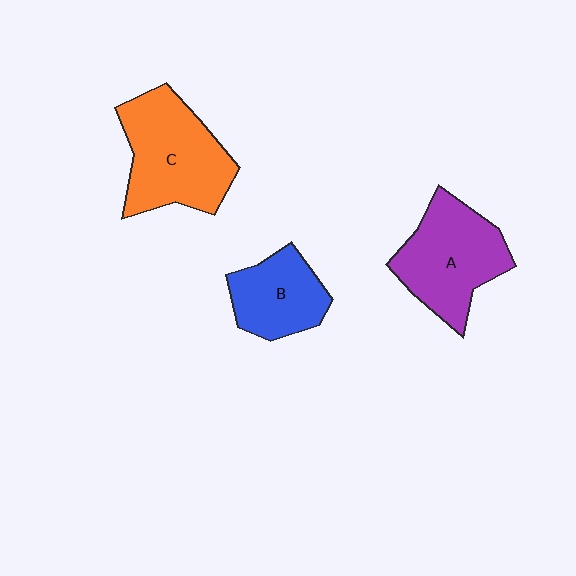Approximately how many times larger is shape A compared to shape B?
Approximately 1.4 times.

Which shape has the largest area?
Shape C (orange).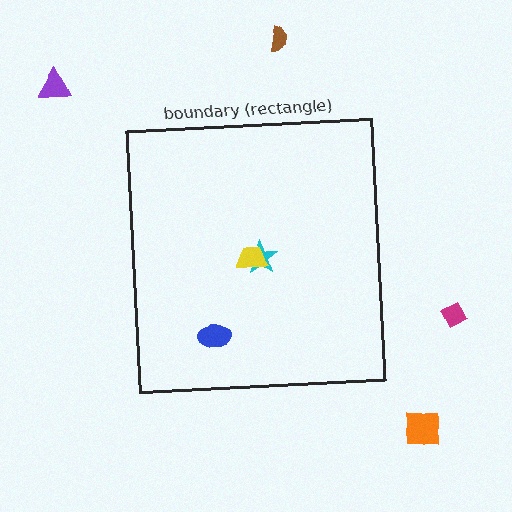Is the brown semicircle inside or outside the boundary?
Outside.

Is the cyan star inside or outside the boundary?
Inside.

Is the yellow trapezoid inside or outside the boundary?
Inside.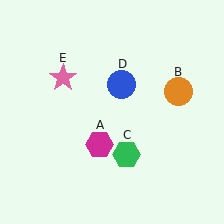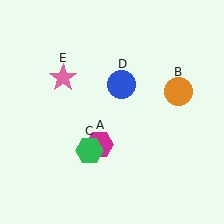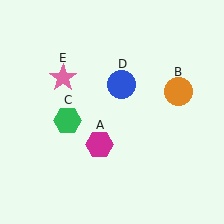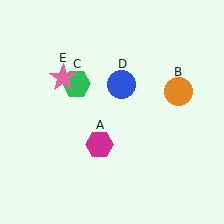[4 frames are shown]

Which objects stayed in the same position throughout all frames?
Magenta hexagon (object A) and orange circle (object B) and blue circle (object D) and pink star (object E) remained stationary.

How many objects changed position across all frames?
1 object changed position: green hexagon (object C).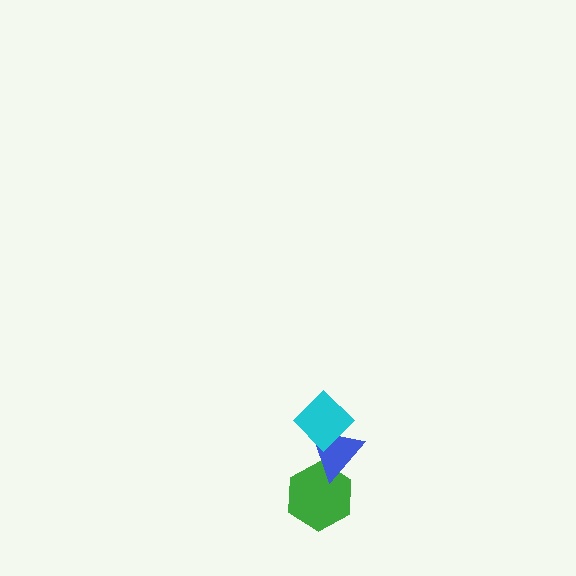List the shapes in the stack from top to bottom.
From top to bottom: the cyan diamond, the blue triangle, the green hexagon.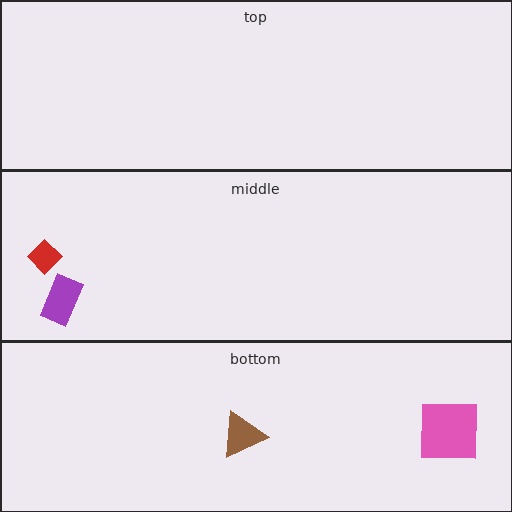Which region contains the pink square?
The bottom region.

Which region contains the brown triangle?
The bottom region.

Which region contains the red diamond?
The middle region.